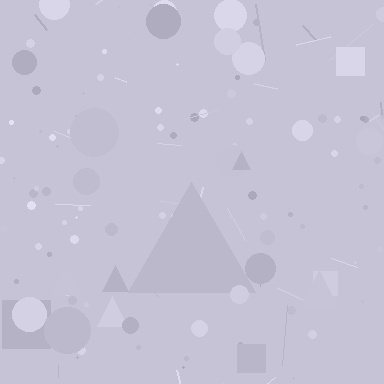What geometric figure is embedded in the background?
A triangle is embedded in the background.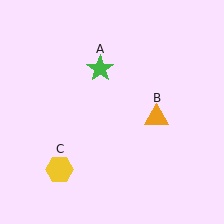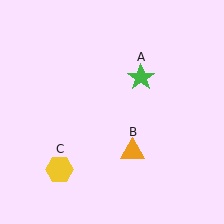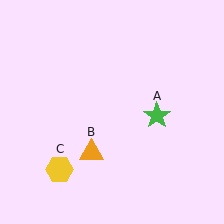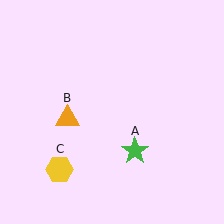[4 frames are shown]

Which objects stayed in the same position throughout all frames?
Yellow hexagon (object C) remained stationary.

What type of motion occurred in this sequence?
The green star (object A), orange triangle (object B) rotated clockwise around the center of the scene.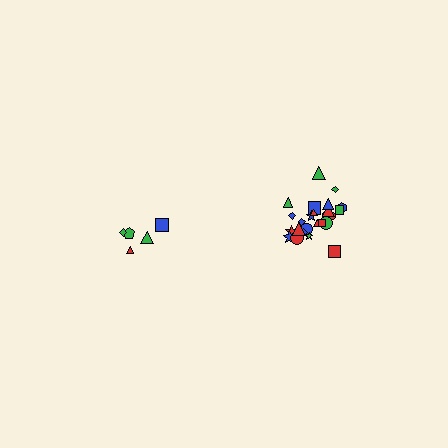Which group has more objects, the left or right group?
The right group.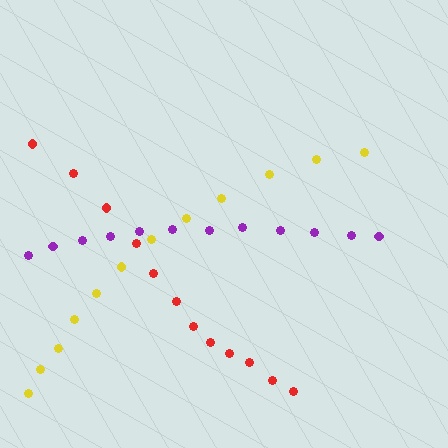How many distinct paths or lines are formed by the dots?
There are 3 distinct paths.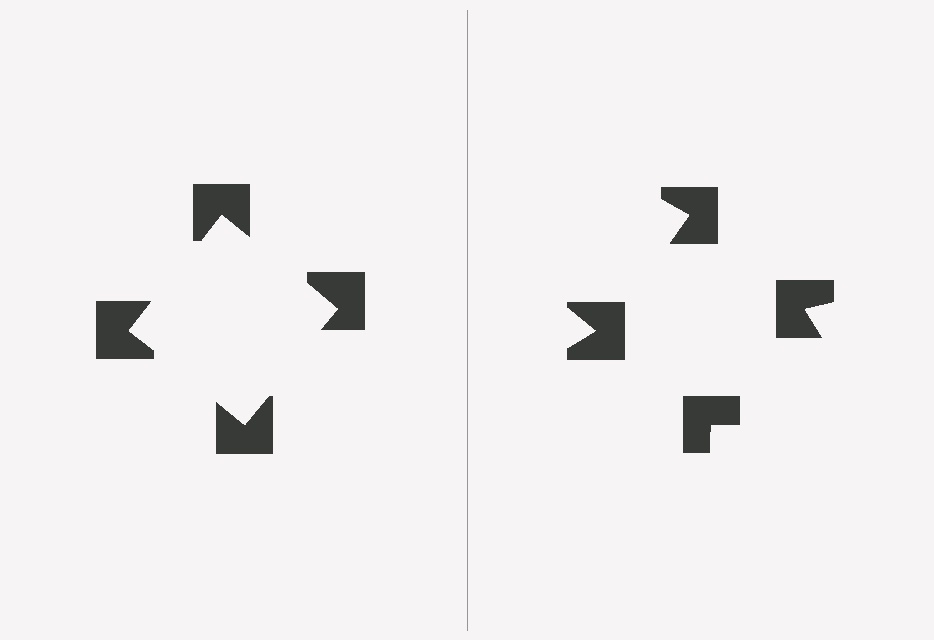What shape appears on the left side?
An illusory square.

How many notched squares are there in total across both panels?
8 — 4 on each side.